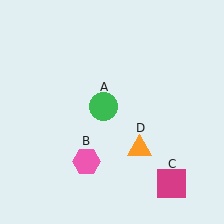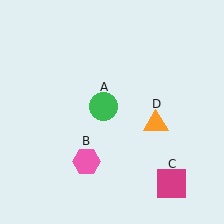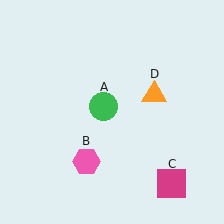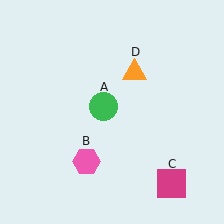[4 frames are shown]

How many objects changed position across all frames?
1 object changed position: orange triangle (object D).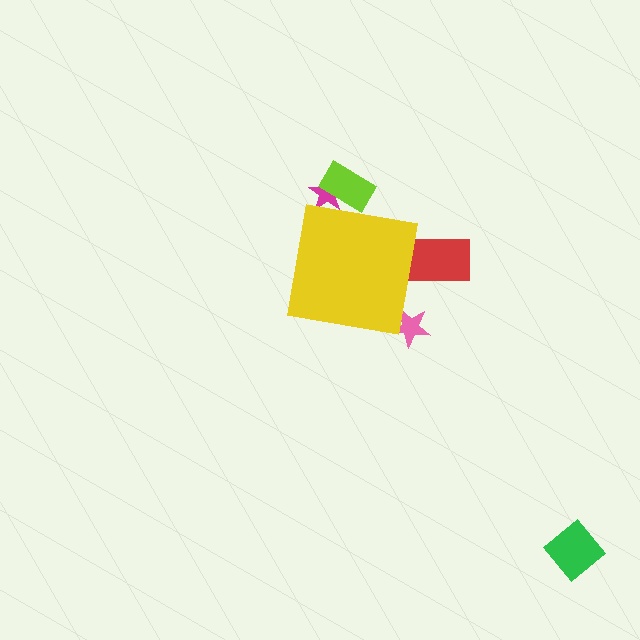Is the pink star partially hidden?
Yes, the pink star is partially hidden behind the yellow square.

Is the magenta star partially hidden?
Yes, the magenta star is partially hidden behind the yellow square.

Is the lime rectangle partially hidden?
Yes, the lime rectangle is partially hidden behind the yellow square.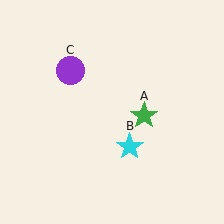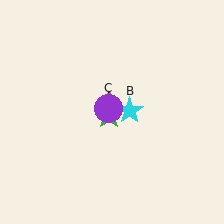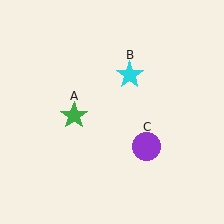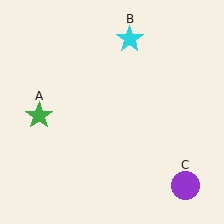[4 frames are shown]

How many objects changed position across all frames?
3 objects changed position: green star (object A), cyan star (object B), purple circle (object C).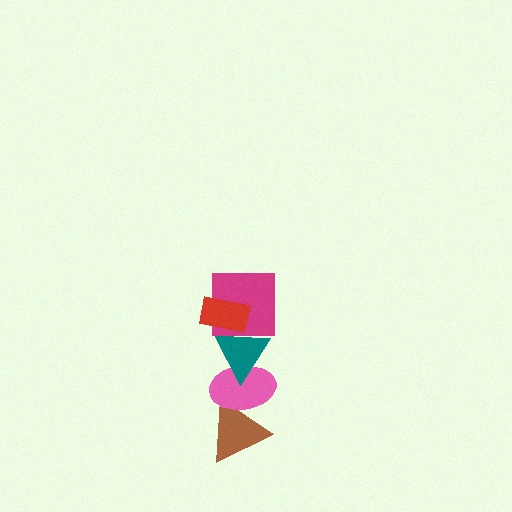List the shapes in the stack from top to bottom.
From top to bottom: the red rectangle, the magenta square, the teal triangle, the pink ellipse, the brown triangle.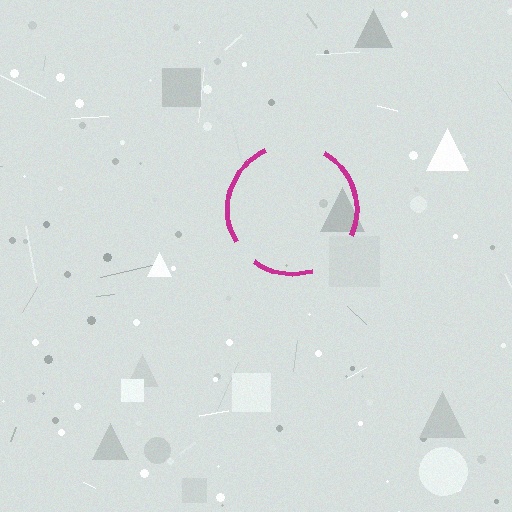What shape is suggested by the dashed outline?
The dashed outline suggests a circle.